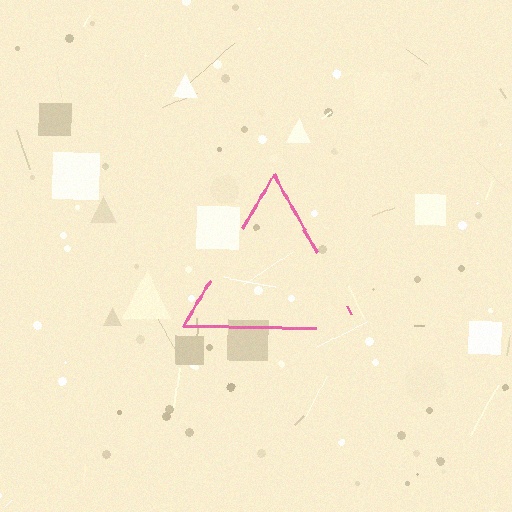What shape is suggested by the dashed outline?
The dashed outline suggests a triangle.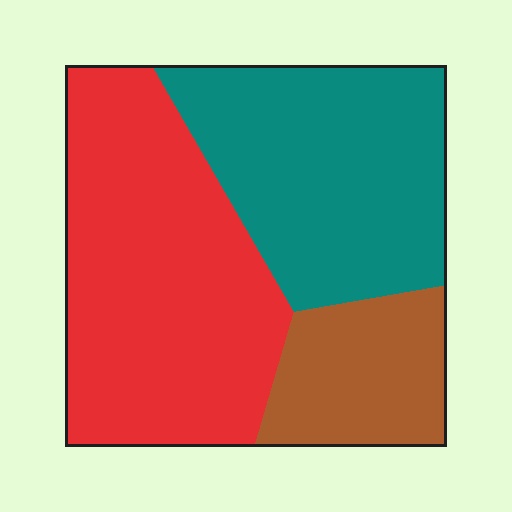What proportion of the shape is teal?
Teal takes up between a quarter and a half of the shape.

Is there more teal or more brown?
Teal.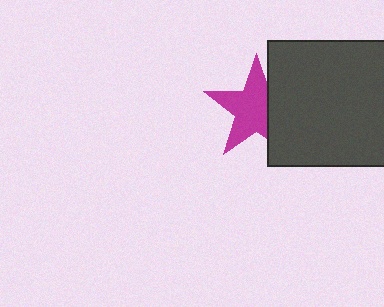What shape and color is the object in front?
The object in front is a dark gray rectangle.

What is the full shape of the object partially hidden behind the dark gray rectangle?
The partially hidden object is a magenta star.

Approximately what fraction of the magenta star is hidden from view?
Roughly 30% of the magenta star is hidden behind the dark gray rectangle.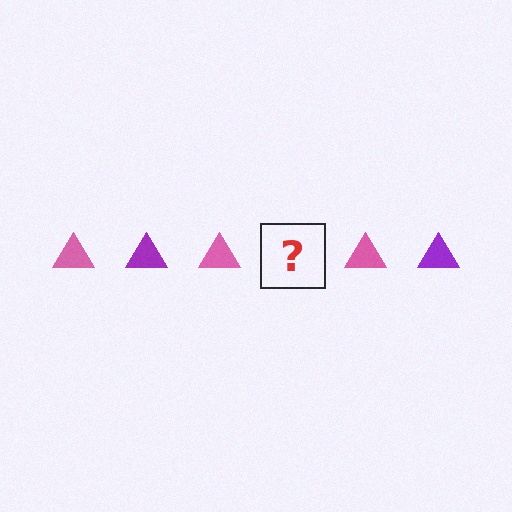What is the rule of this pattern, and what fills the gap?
The rule is that the pattern cycles through pink, purple triangles. The gap should be filled with a purple triangle.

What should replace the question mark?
The question mark should be replaced with a purple triangle.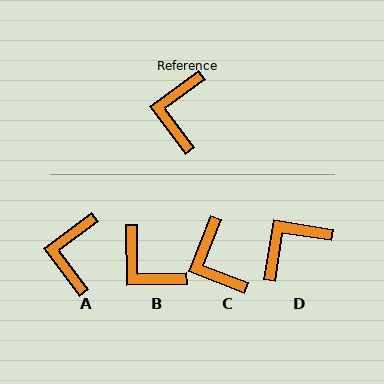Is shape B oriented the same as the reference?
No, it is off by about 54 degrees.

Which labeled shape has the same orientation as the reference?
A.